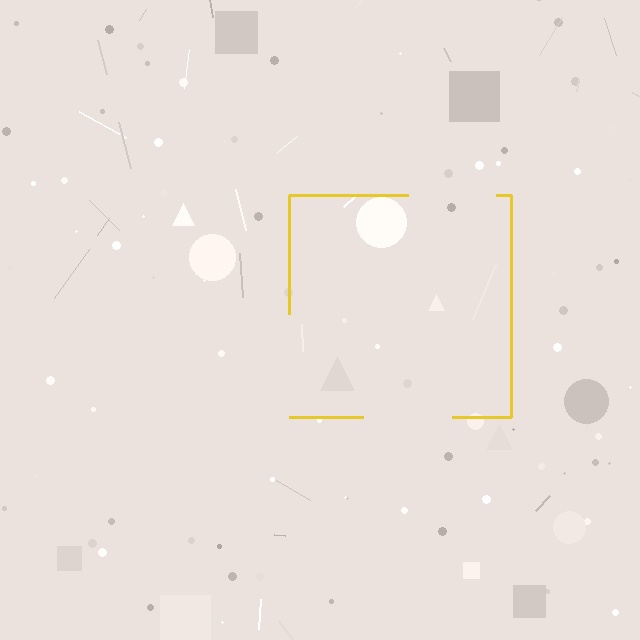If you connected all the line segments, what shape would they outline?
They would outline a square.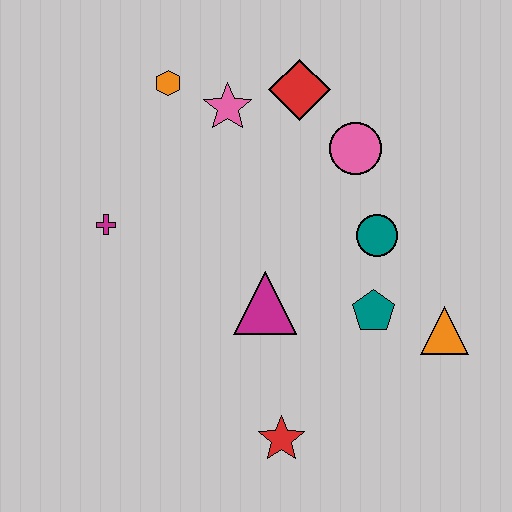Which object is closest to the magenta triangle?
The teal pentagon is closest to the magenta triangle.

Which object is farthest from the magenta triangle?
The orange hexagon is farthest from the magenta triangle.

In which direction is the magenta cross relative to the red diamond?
The magenta cross is to the left of the red diamond.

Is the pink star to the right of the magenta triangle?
No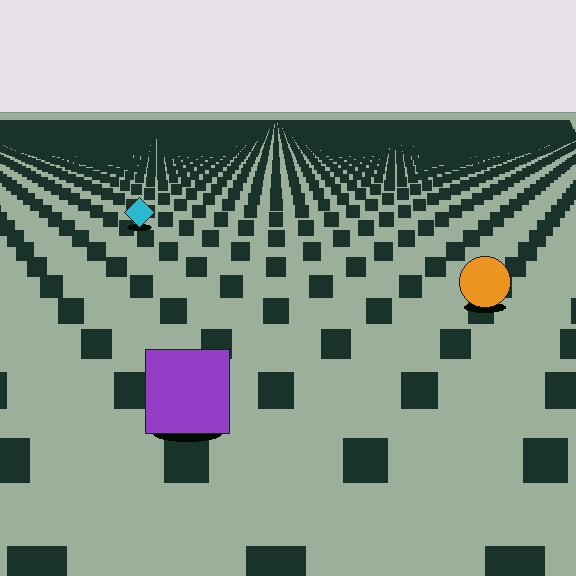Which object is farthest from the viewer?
The cyan diamond is farthest from the viewer. It appears smaller and the ground texture around it is denser.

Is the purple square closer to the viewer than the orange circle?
Yes. The purple square is closer — you can tell from the texture gradient: the ground texture is coarser near it.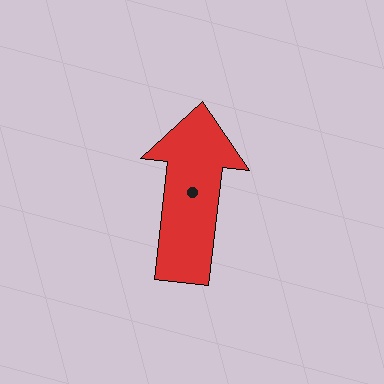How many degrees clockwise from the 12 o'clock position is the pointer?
Approximately 6 degrees.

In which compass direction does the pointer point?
North.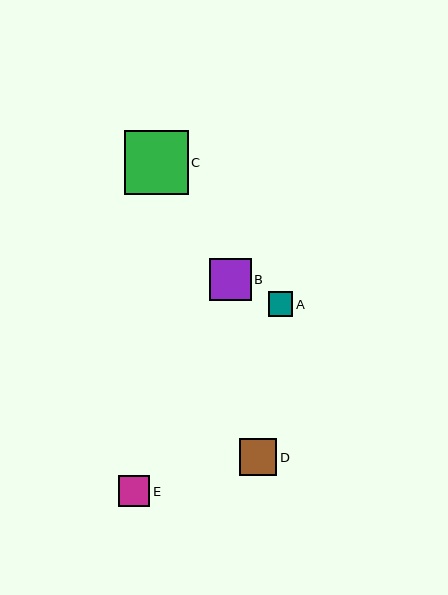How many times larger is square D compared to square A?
Square D is approximately 1.5 times the size of square A.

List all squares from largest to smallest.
From largest to smallest: C, B, D, E, A.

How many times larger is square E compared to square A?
Square E is approximately 1.3 times the size of square A.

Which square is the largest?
Square C is the largest with a size of approximately 64 pixels.